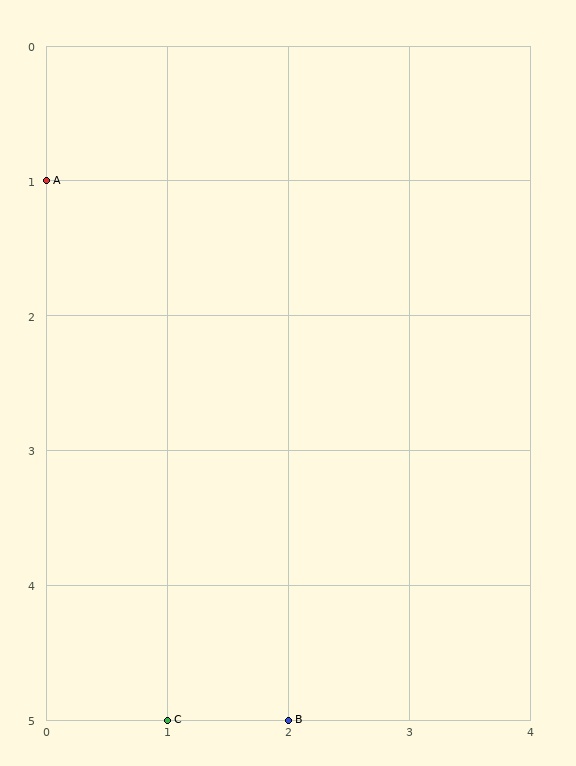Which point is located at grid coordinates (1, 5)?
Point C is at (1, 5).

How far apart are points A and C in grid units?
Points A and C are 1 column and 4 rows apart (about 4.1 grid units diagonally).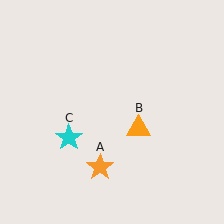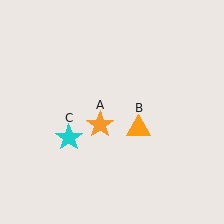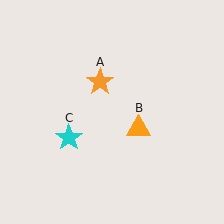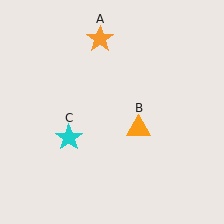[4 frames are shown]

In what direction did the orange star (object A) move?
The orange star (object A) moved up.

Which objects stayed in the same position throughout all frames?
Orange triangle (object B) and cyan star (object C) remained stationary.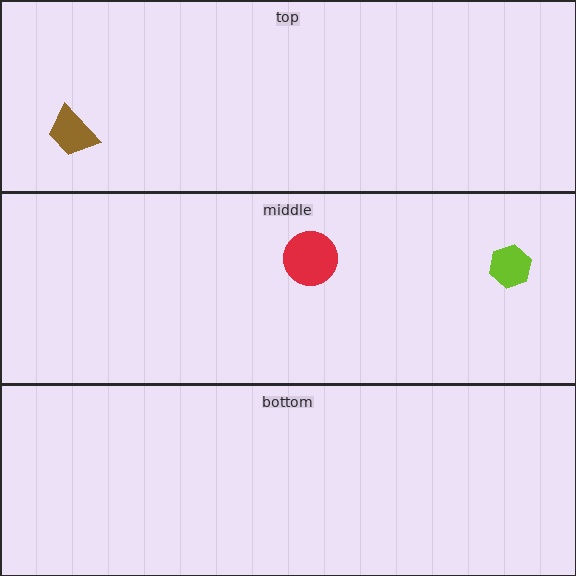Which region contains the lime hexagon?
The middle region.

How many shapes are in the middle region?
2.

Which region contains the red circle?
The middle region.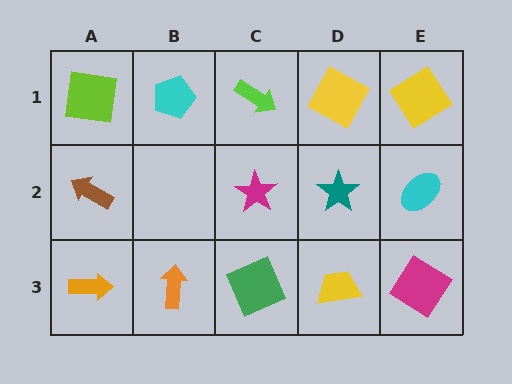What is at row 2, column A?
A brown arrow.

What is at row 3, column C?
A green square.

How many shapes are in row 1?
5 shapes.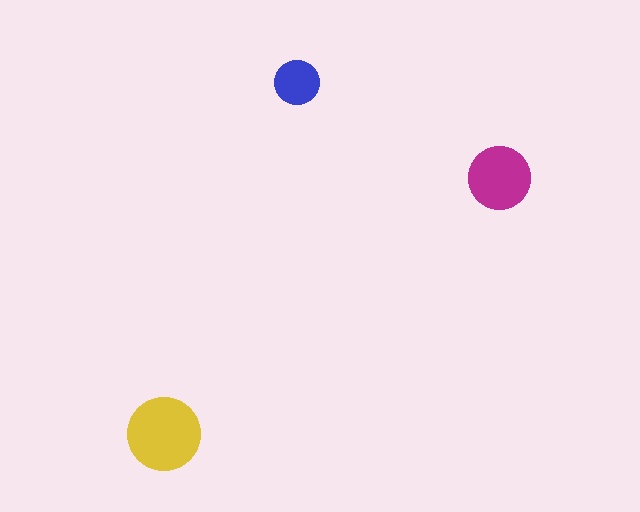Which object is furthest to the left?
The yellow circle is leftmost.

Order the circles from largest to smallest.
the yellow one, the magenta one, the blue one.